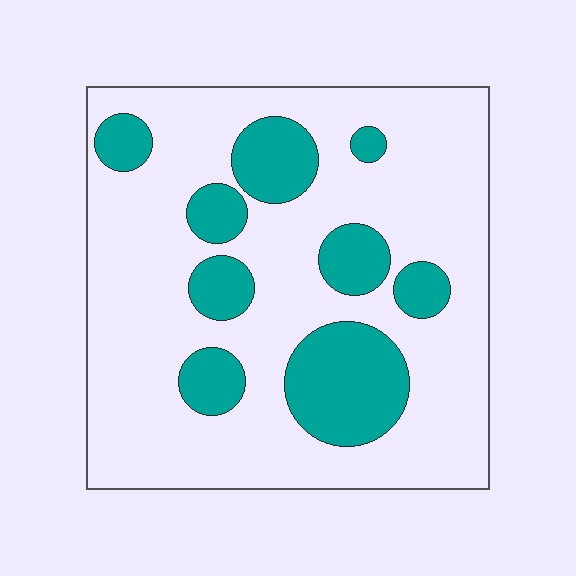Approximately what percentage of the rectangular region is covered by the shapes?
Approximately 25%.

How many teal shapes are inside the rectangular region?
9.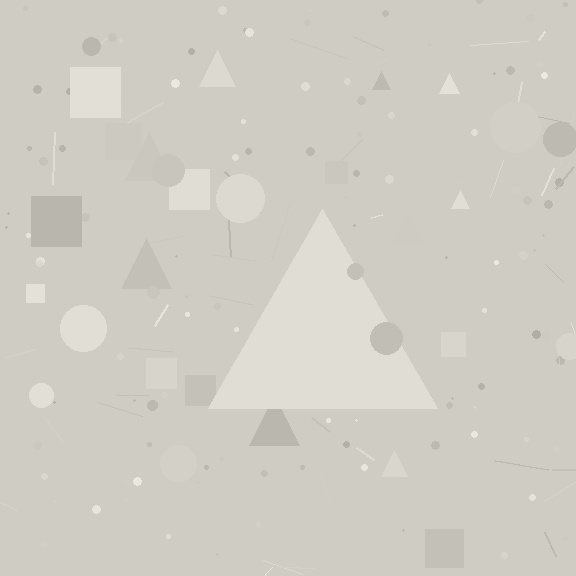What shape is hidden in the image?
A triangle is hidden in the image.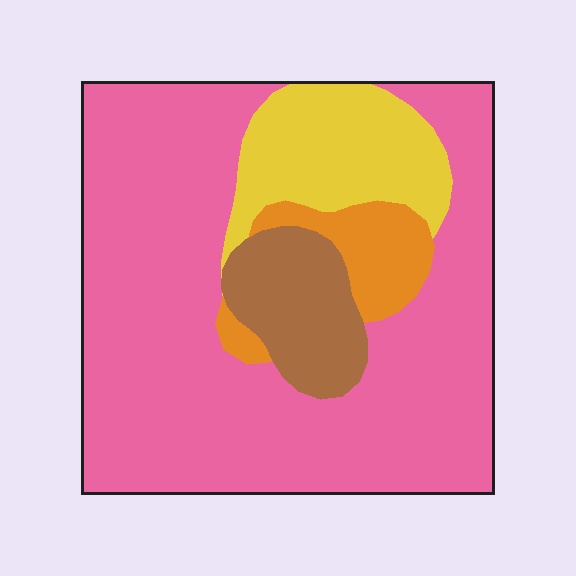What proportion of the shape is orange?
Orange covers 7% of the shape.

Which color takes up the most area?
Pink, at roughly 70%.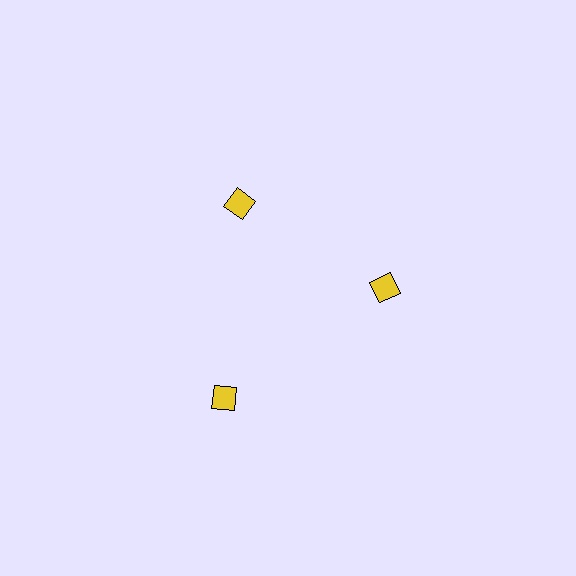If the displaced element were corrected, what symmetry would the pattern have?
It would have 3-fold rotational symmetry — the pattern would map onto itself every 120 degrees.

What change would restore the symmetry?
The symmetry would be restored by moving it inward, back onto the ring so that all 3 diamonds sit at equal angles and equal distance from the center.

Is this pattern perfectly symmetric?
No. The 3 yellow diamonds are arranged in a ring, but one element near the 7 o'clock position is pushed outward from the center, breaking the 3-fold rotational symmetry.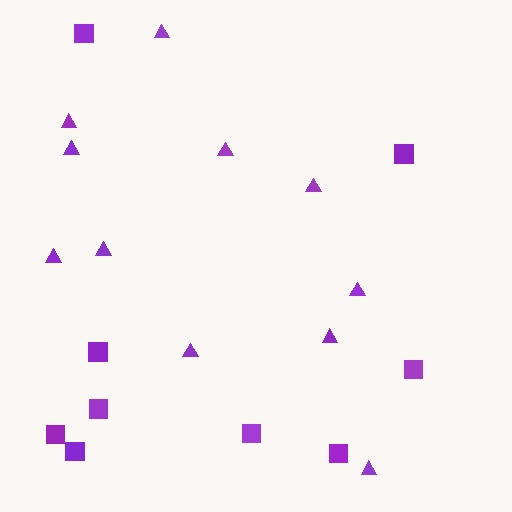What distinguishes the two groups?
There are 2 groups: one group of squares (9) and one group of triangles (11).